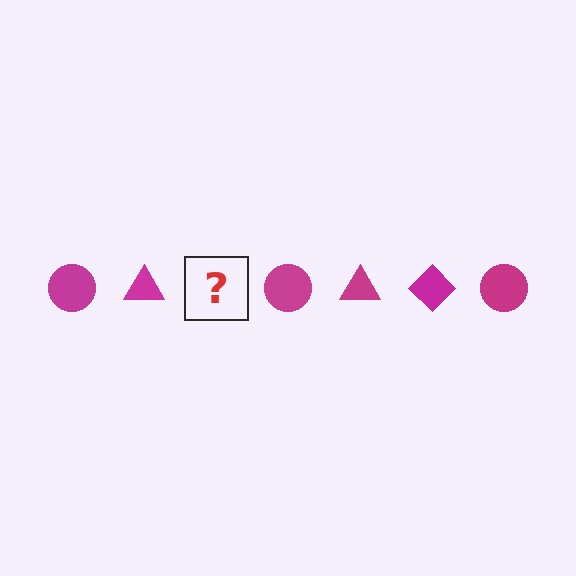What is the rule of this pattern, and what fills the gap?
The rule is that the pattern cycles through circle, triangle, diamond shapes in magenta. The gap should be filled with a magenta diamond.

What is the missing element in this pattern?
The missing element is a magenta diamond.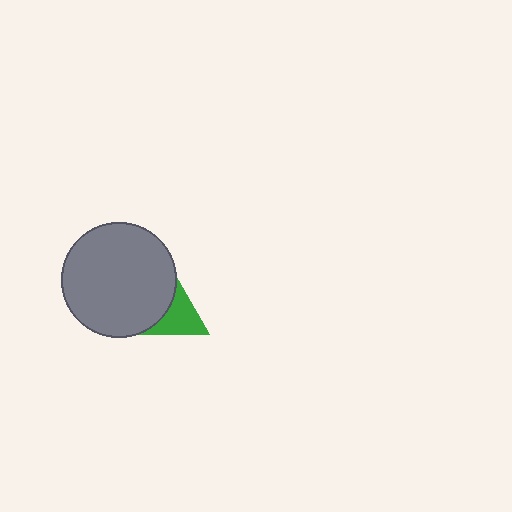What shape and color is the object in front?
The object in front is a gray circle.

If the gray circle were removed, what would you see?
You would see the complete green triangle.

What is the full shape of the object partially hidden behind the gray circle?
The partially hidden object is a green triangle.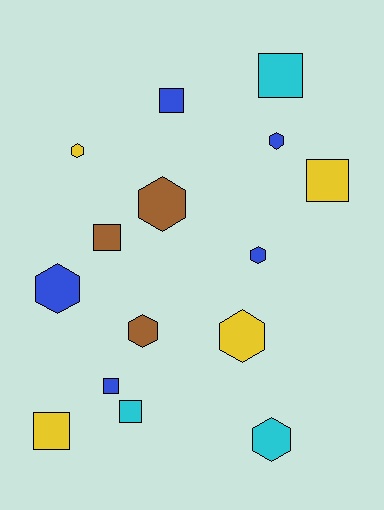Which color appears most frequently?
Blue, with 5 objects.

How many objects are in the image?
There are 15 objects.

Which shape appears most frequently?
Hexagon, with 8 objects.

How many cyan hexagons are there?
There is 1 cyan hexagon.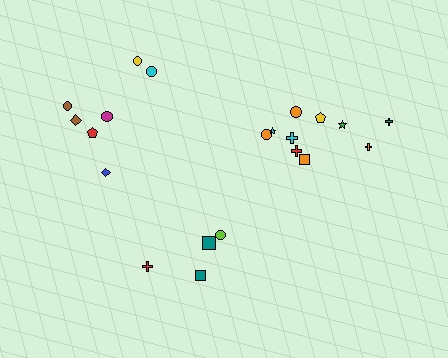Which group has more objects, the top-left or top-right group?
The top-right group.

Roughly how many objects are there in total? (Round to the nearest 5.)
Roughly 20 objects in total.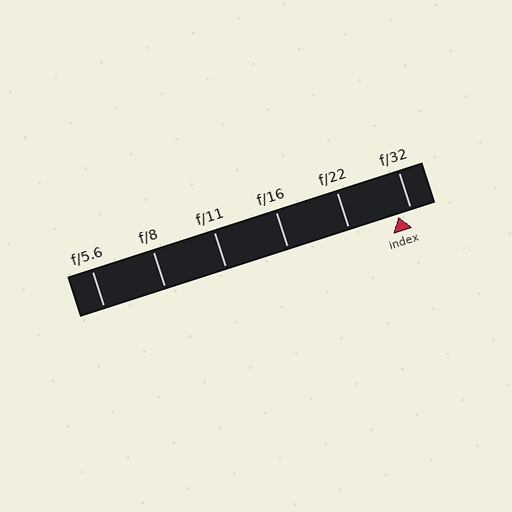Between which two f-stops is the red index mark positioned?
The index mark is between f/22 and f/32.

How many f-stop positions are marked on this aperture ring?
There are 6 f-stop positions marked.